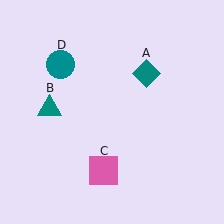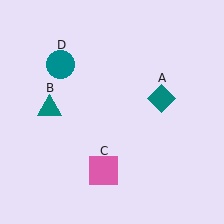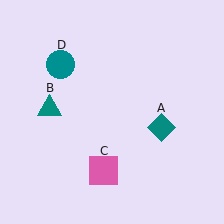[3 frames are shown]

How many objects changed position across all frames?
1 object changed position: teal diamond (object A).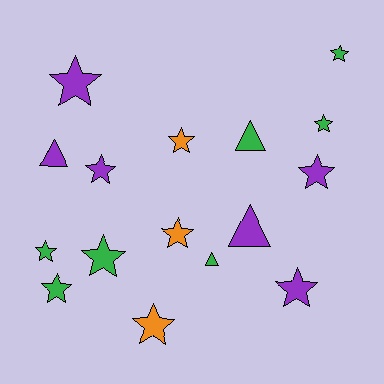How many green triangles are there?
There are 2 green triangles.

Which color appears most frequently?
Green, with 7 objects.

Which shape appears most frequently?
Star, with 12 objects.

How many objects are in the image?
There are 16 objects.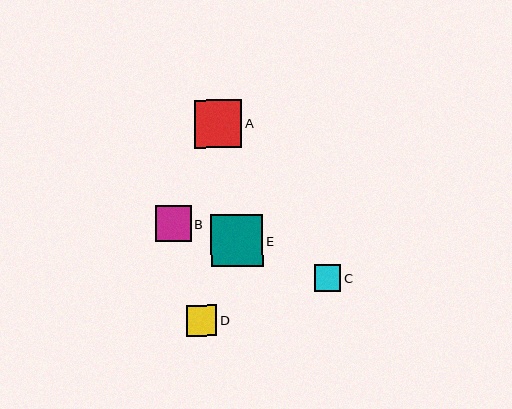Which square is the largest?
Square E is the largest with a size of approximately 53 pixels.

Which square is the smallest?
Square C is the smallest with a size of approximately 26 pixels.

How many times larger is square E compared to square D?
Square E is approximately 1.7 times the size of square D.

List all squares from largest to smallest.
From largest to smallest: E, A, B, D, C.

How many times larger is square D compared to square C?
Square D is approximately 1.2 times the size of square C.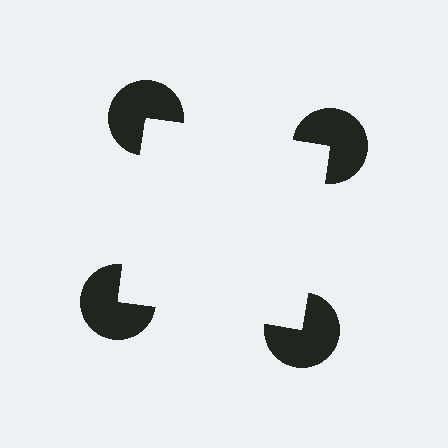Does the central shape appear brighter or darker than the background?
It typically appears slightly brighter than the background, even though no actual brightness change is drawn.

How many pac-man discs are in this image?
There are 4 — one at each vertex of the illusory square.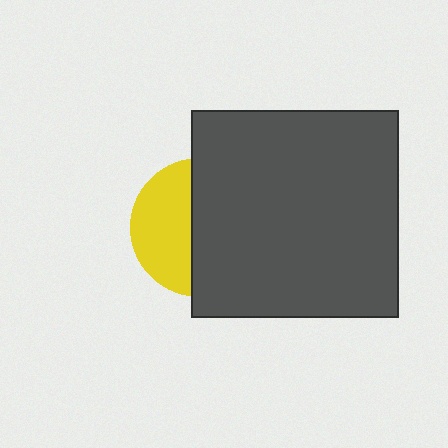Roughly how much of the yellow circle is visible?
A small part of it is visible (roughly 42%).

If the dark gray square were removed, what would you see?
You would see the complete yellow circle.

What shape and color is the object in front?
The object in front is a dark gray square.